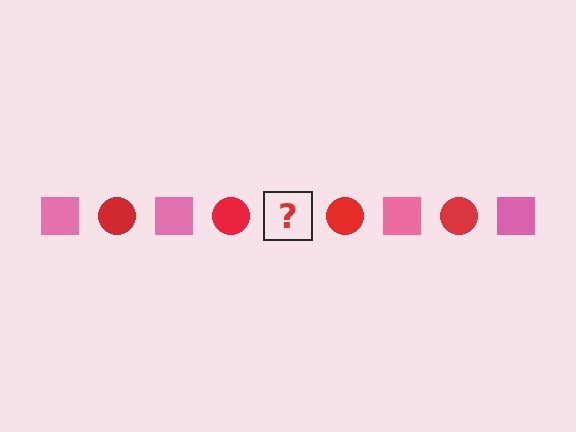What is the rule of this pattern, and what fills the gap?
The rule is that the pattern alternates between pink square and red circle. The gap should be filled with a pink square.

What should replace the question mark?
The question mark should be replaced with a pink square.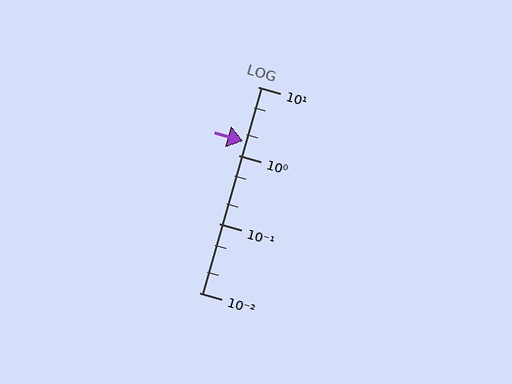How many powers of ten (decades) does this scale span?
The scale spans 3 decades, from 0.01 to 10.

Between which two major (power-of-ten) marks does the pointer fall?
The pointer is between 1 and 10.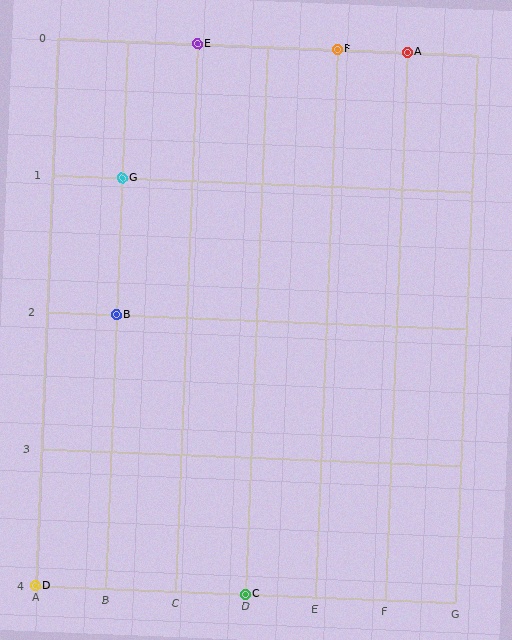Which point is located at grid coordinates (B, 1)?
Point G is at (B, 1).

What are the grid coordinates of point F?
Point F is at grid coordinates (E, 0).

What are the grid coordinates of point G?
Point G is at grid coordinates (B, 1).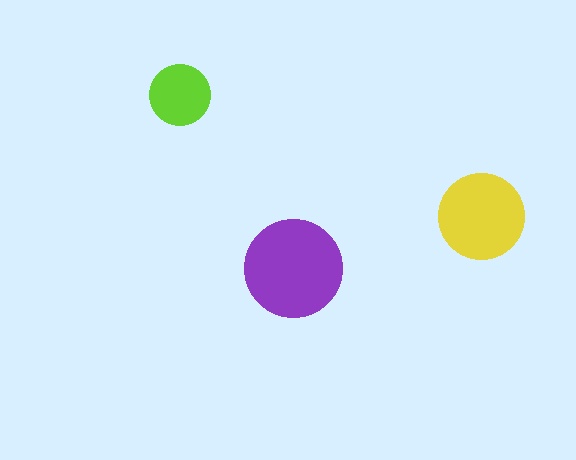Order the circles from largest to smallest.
the purple one, the yellow one, the lime one.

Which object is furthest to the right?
The yellow circle is rightmost.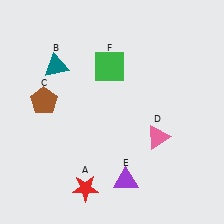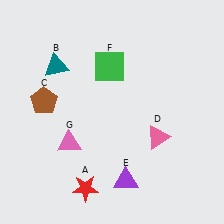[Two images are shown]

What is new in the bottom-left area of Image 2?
A pink triangle (G) was added in the bottom-left area of Image 2.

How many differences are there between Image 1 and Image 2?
There is 1 difference between the two images.